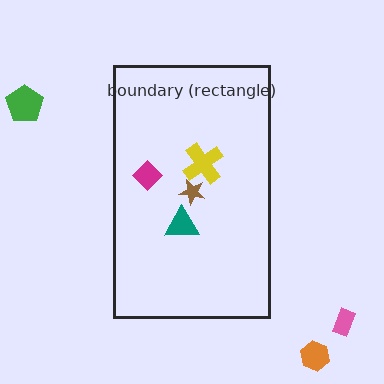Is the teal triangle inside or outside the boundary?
Inside.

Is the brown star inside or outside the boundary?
Inside.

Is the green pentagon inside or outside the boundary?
Outside.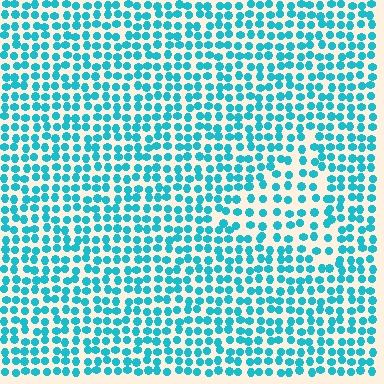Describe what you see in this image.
The image contains small cyan elements arranged at two different densities. A triangle-shaped region is visible where the elements are less densely packed than the surrounding area.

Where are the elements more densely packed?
The elements are more densely packed outside the triangle boundary.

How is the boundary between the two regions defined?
The boundary is defined by a change in element density (approximately 1.6x ratio). All elements are the same color, size, and shape.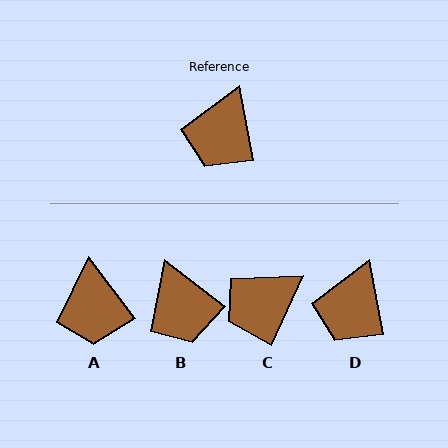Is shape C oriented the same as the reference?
No, it is off by about 35 degrees.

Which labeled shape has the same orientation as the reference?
D.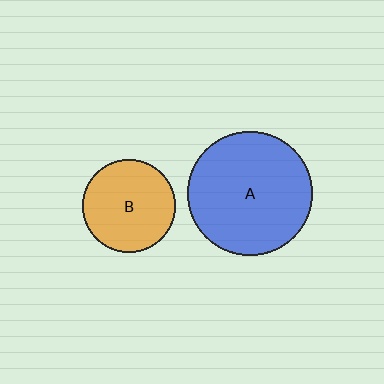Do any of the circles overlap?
No, none of the circles overlap.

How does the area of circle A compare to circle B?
Approximately 1.8 times.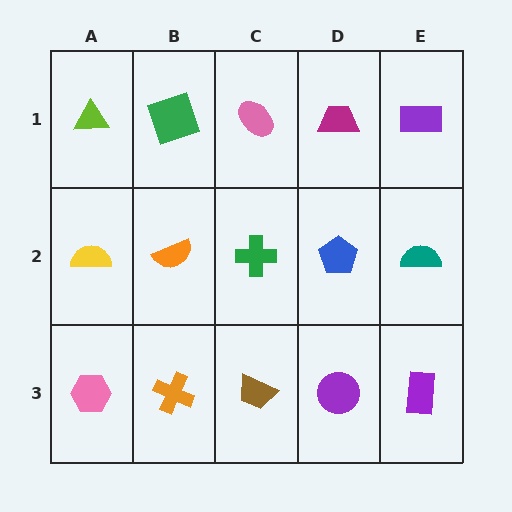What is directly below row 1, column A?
A yellow semicircle.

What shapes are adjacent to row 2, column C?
A pink ellipse (row 1, column C), a brown trapezoid (row 3, column C), an orange semicircle (row 2, column B), a blue pentagon (row 2, column D).